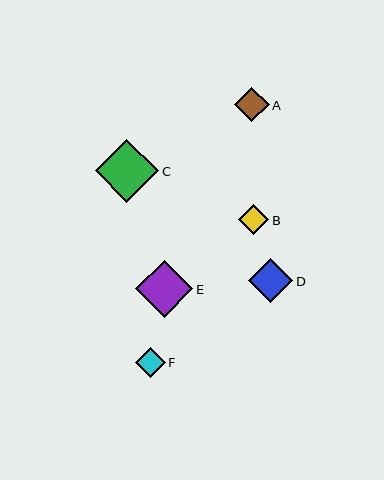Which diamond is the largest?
Diamond C is the largest with a size of approximately 64 pixels.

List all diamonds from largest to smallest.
From largest to smallest: C, E, D, A, B, F.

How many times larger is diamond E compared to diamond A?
Diamond E is approximately 1.7 times the size of diamond A.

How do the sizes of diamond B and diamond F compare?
Diamond B and diamond F are approximately the same size.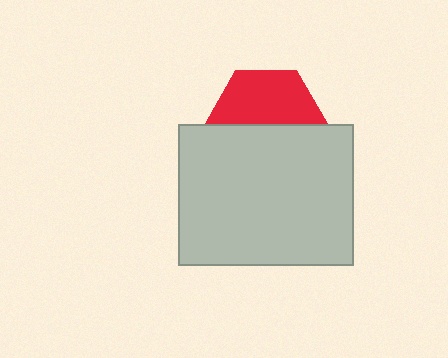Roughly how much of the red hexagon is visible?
About half of it is visible (roughly 50%).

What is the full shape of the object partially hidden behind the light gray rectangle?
The partially hidden object is a red hexagon.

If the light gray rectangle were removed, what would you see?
You would see the complete red hexagon.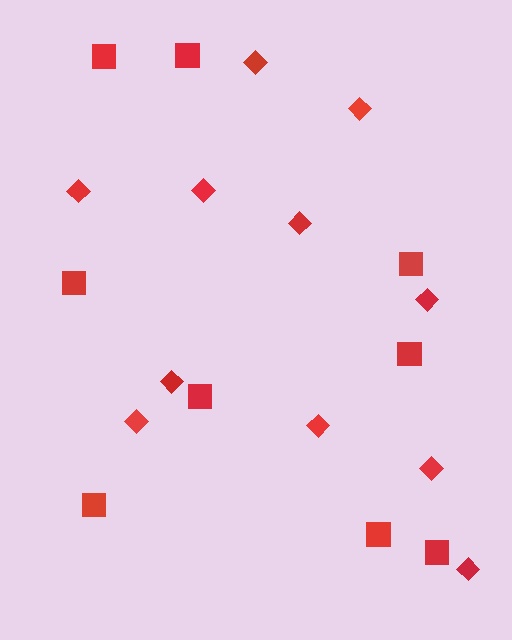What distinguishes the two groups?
There are 2 groups: one group of squares (9) and one group of diamonds (11).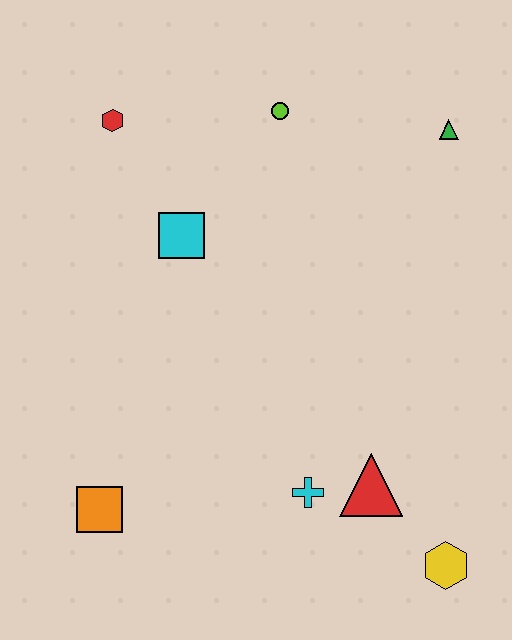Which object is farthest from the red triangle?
The red hexagon is farthest from the red triangle.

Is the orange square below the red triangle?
Yes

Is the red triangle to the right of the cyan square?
Yes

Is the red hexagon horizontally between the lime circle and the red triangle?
No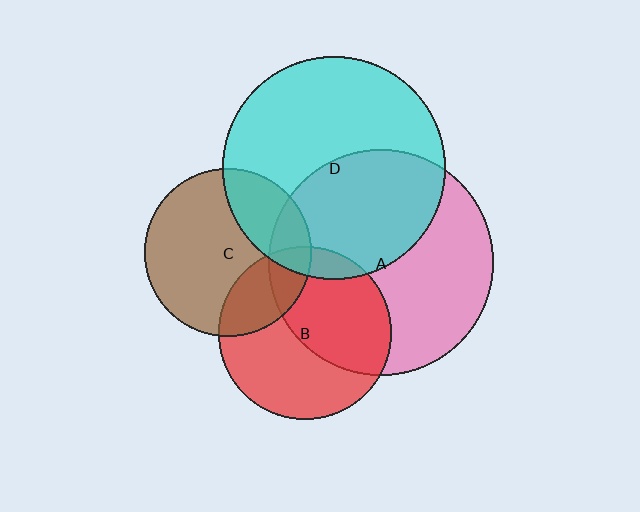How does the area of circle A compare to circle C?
Approximately 1.8 times.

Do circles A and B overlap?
Yes.